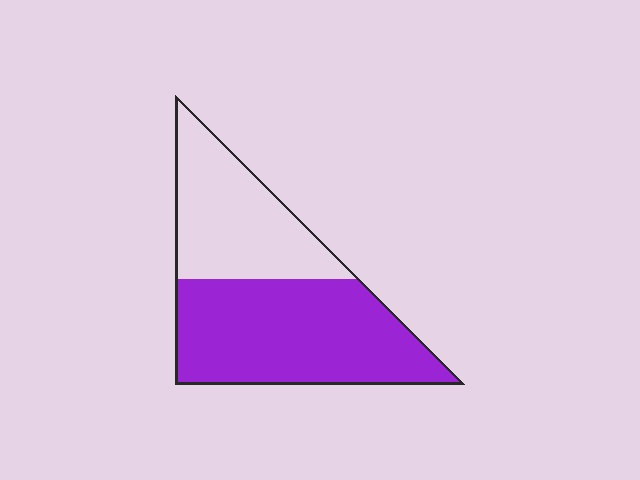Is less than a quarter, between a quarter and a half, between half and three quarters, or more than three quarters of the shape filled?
Between half and three quarters.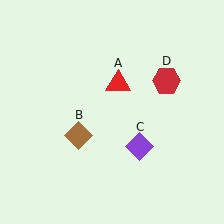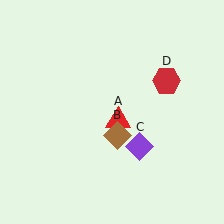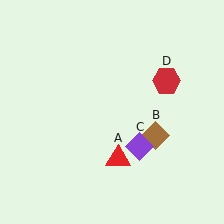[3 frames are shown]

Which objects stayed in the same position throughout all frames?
Purple diamond (object C) and red hexagon (object D) remained stationary.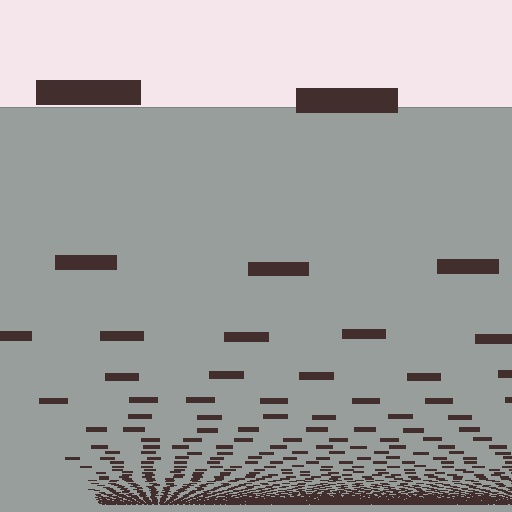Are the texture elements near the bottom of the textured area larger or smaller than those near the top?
Smaller. The gradient is inverted — elements near the bottom are smaller and denser.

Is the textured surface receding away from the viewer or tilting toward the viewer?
The surface appears to tilt toward the viewer. Texture elements get larger and sparser toward the top.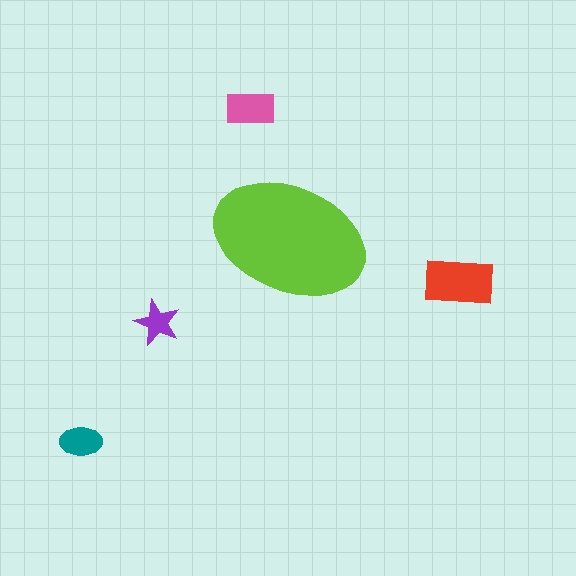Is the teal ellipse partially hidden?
No, the teal ellipse is fully visible.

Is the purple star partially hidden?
No, the purple star is fully visible.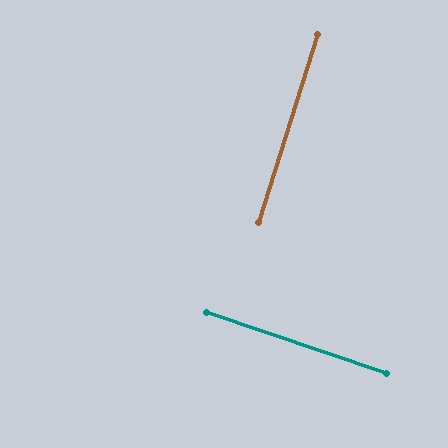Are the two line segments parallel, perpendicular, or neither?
Perpendicular — they meet at approximately 88°.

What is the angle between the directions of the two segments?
Approximately 88 degrees.